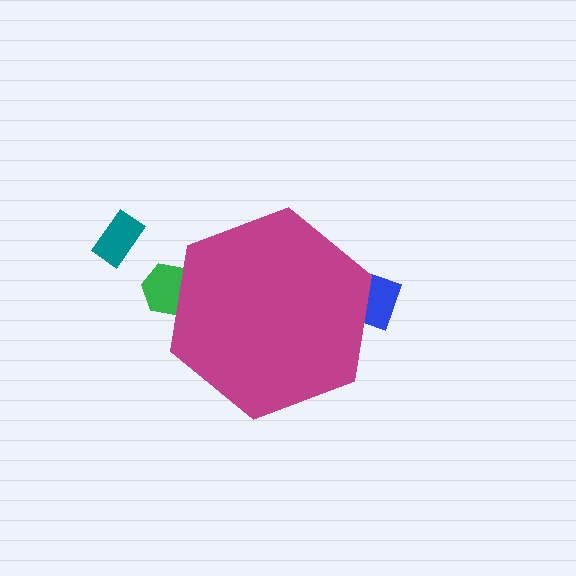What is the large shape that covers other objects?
A magenta hexagon.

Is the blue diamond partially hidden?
Yes, the blue diamond is partially hidden behind the magenta hexagon.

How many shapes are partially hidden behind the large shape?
2 shapes are partially hidden.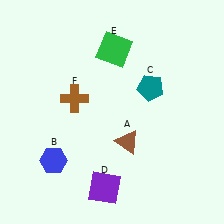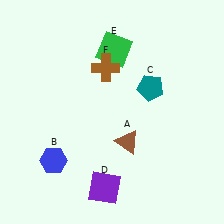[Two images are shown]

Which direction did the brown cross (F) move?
The brown cross (F) moved right.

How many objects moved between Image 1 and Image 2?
1 object moved between the two images.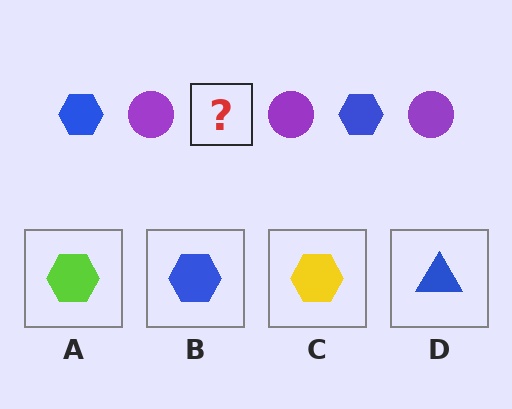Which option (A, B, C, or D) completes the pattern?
B.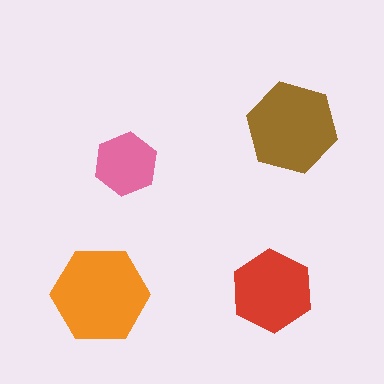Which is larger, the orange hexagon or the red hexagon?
The orange one.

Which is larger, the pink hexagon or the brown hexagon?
The brown one.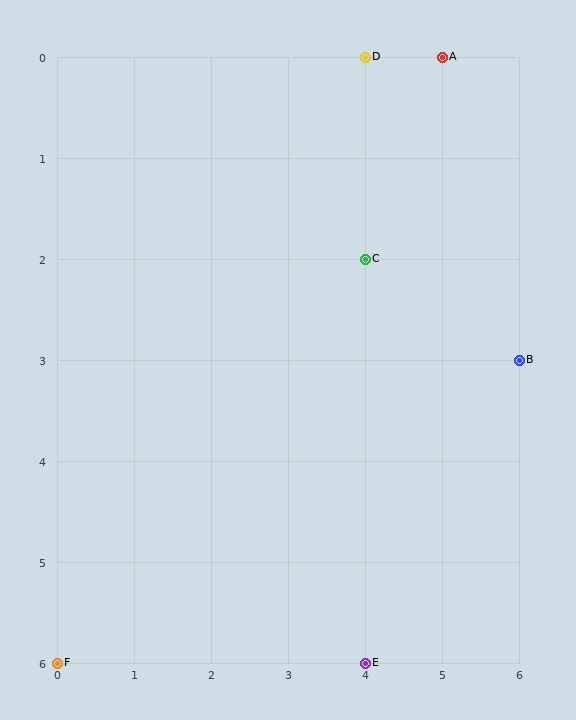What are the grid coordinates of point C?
Point C is at grid coordinates (4, 2).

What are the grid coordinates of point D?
Point D is at grid coordinates (4, 0).